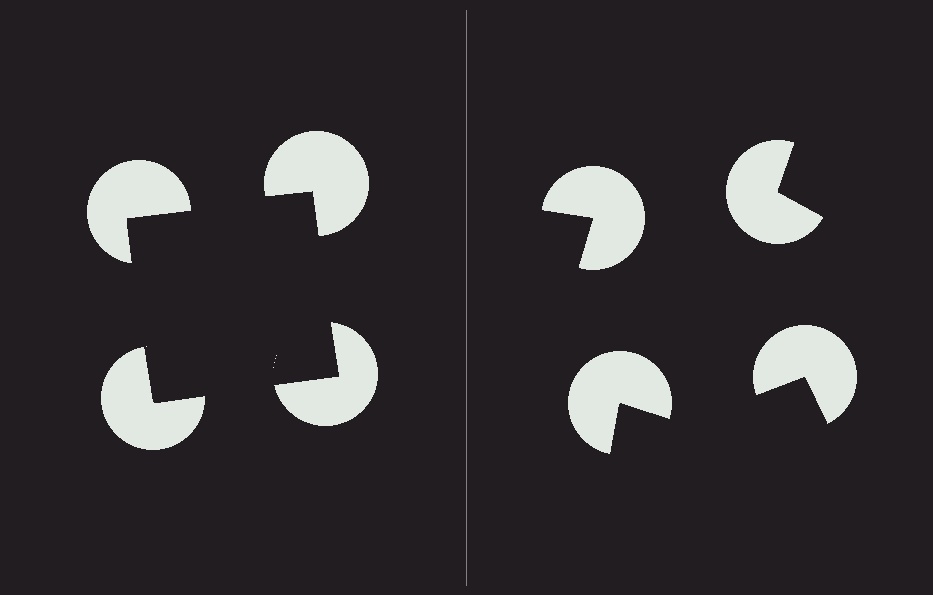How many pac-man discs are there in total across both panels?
8 — 4 on each side.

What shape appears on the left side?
An illusory square.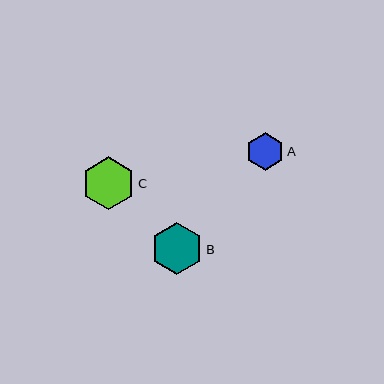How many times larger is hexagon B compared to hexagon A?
Hexagon B is approximately 1.4 times the size of hexagon A.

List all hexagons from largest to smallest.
From largest to smallest: C, B, A.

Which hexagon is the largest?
Hexagon C is the largest with a size of approximately 53 pixels.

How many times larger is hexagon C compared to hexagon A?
Hexagon C is approximately 1.4 times the size of hexagon A.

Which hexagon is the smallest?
Hexagon A is the smallest with a size of approximately 38 pixels.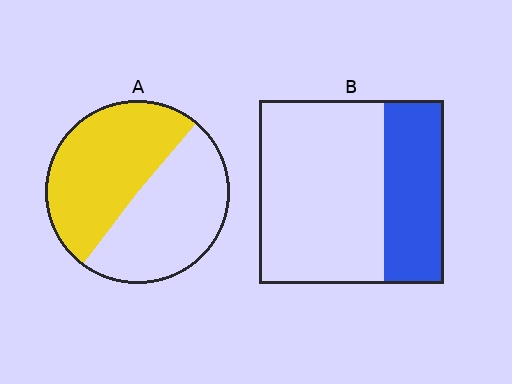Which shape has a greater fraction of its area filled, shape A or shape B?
Shape A.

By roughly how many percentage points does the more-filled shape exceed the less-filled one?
By roughly 20 percentage points (A over B).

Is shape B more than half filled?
No.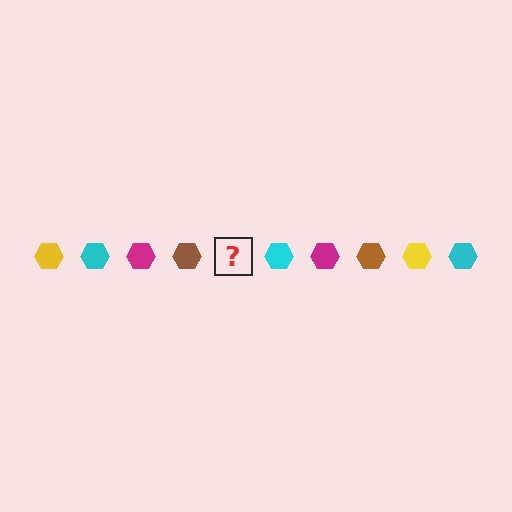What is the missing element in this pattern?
The missing element is a yellow hexagon.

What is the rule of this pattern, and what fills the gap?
The rule is that the pattern cycles through yellow, cyan, magenta, brown hexagons. The gap should be filled with a yellow hexagon.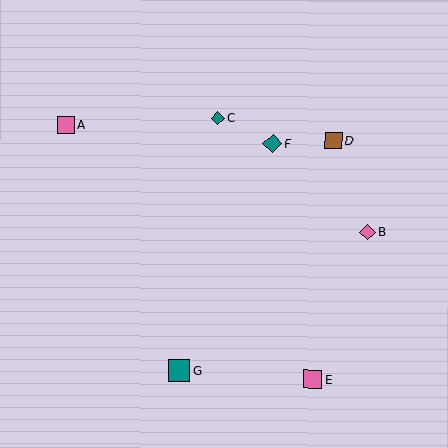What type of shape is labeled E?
Shape E is a pink square.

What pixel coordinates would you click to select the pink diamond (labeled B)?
Click at (367, 232) to select the pink diamond B.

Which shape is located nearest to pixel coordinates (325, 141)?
The brown square (labeled D) at (333, 140) is nearest to that location.